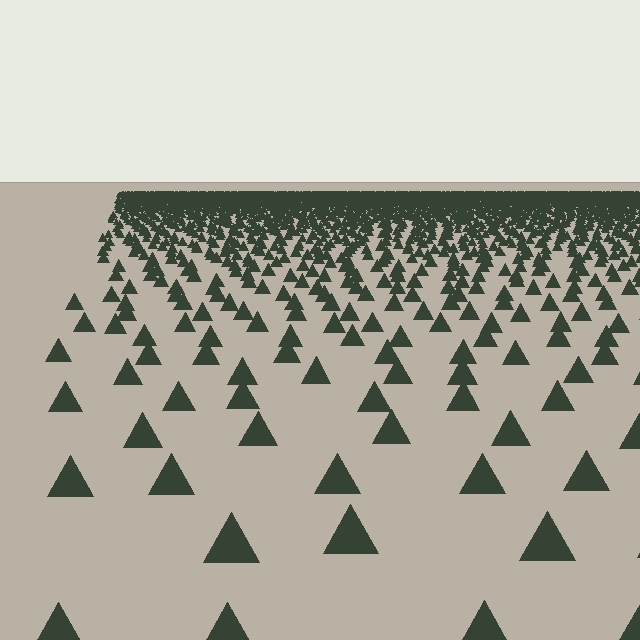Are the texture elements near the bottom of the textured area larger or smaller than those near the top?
Larger. Near the bottom, elements are closer to the viewer and appear at a bigger on-screen size.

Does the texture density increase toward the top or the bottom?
Density increases toward the top.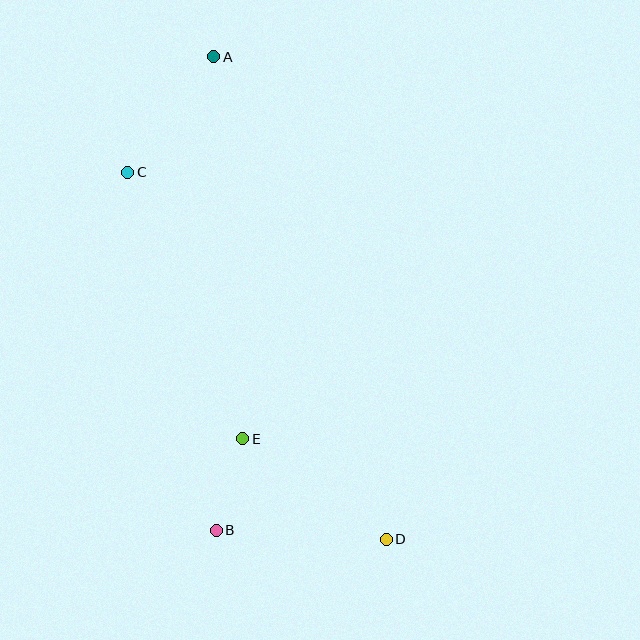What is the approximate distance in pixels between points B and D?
The distance between B and D is approximately 171 pixels.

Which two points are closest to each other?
Points B and E are closest to each other.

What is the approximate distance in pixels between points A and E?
The distance between A and E is approximately 383 pixels.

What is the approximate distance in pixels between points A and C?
The distance between A and C is approximately 144 pixels.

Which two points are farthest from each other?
Points A and D are farthest from each other.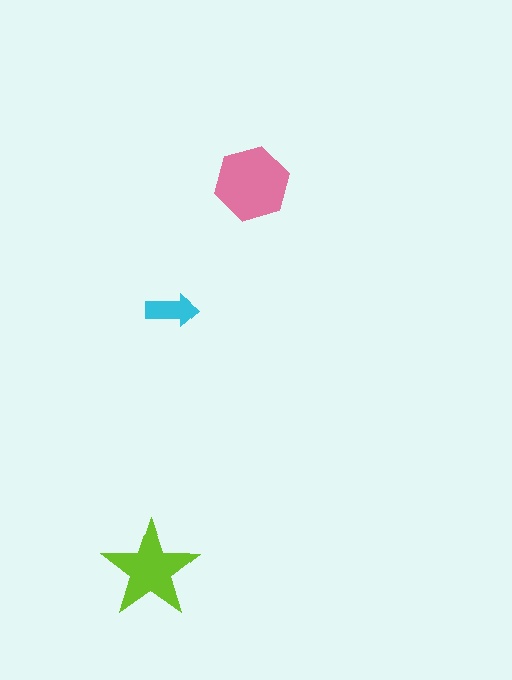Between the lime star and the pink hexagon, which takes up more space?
The pink hexagon.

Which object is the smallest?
The cyan arrow.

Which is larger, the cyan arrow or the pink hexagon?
The pink hexagon.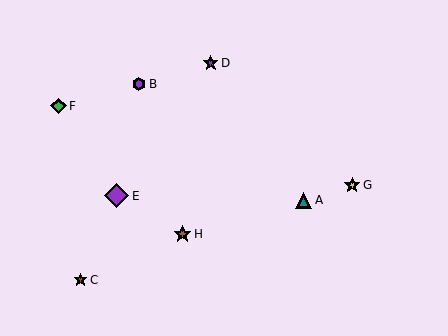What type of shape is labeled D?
Shape D is a purple star.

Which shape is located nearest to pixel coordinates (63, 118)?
The green diamond (labeled F) at (58, 106) is nearest to that location.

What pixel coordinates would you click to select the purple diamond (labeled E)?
Click at (116, 196) to select the purple diamond E.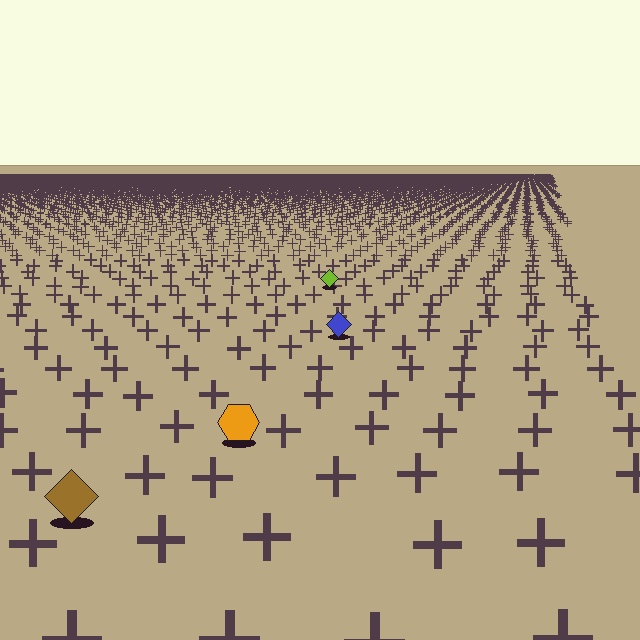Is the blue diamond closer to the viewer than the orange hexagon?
No. The orange hexagon is closer — you can tell from the texture gradient: the ground texture is coarser near it.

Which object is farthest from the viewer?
The lime diamond is farthest from the viewer. It appears smaller and the ground texture around it is denser.